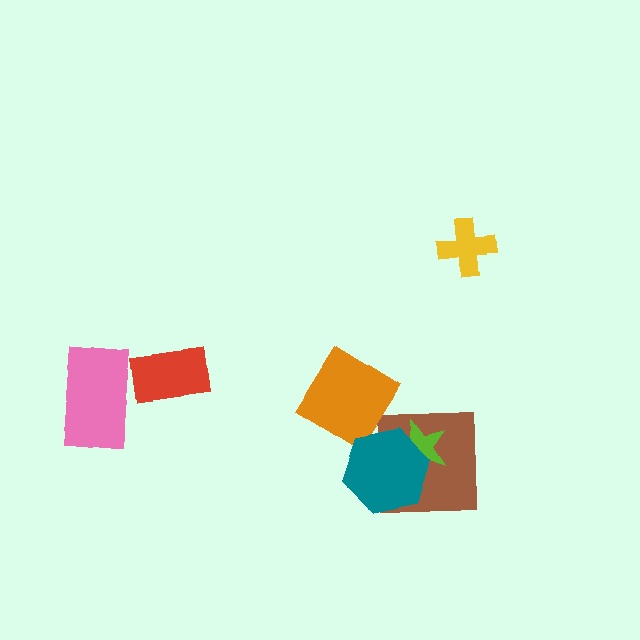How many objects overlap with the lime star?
2 objects overlap with the lime star.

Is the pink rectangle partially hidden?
Yes, it is partially covered by another shape.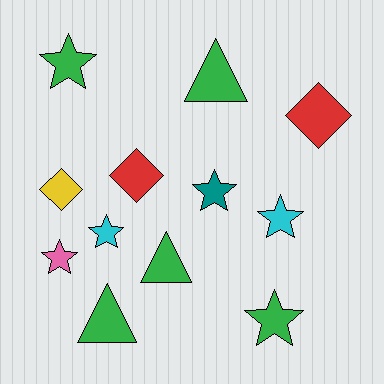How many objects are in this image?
There are 12 objects.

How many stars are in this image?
There are 6 stars.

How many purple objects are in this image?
There are no purple objects.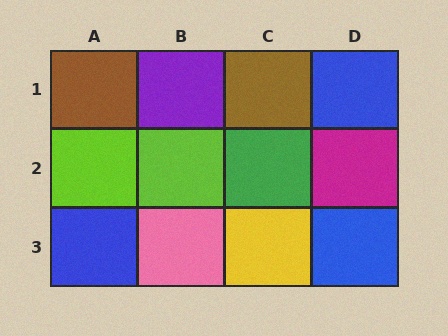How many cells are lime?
2 cells are lime.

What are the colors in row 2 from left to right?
Lime, lime, green, magenta.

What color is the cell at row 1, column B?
Purple.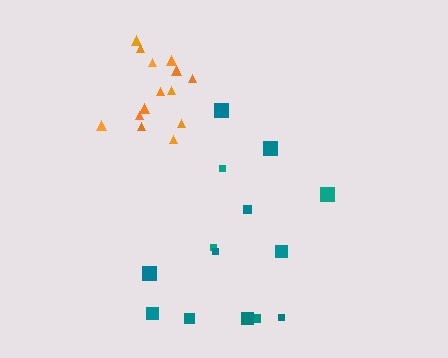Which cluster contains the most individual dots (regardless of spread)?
Teal (14).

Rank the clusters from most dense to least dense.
orange, teal.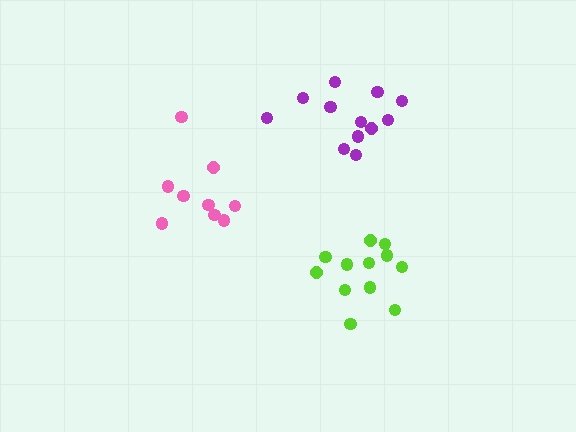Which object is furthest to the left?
The pink cluster is leftmost.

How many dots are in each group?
Group 1: 9 dots, Group 2: 12 dots, Group 3: 12 dots (33 total).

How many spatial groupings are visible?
There are 3 spatial groupings.